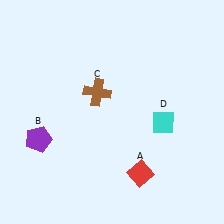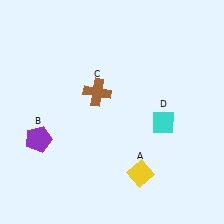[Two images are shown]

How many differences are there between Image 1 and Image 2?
There is 1 difference between the two images.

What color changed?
The diamond (A) changed from red in Image 1 to yellow in Image 2.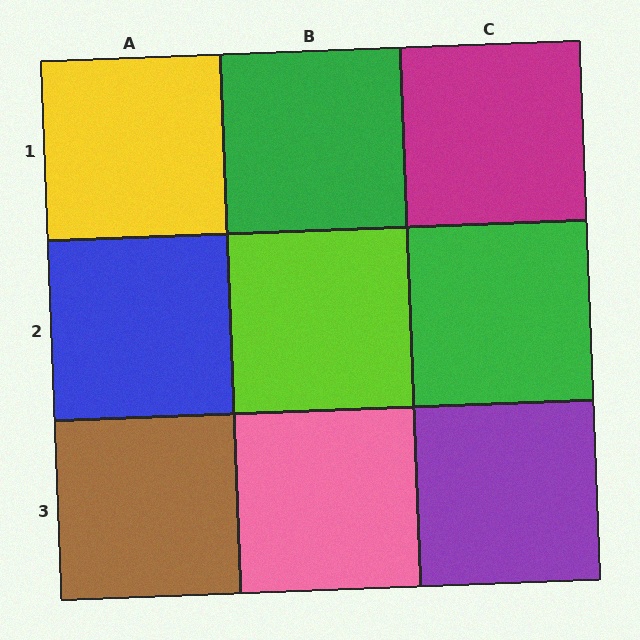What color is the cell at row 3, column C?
Purple.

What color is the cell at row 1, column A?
Yellow.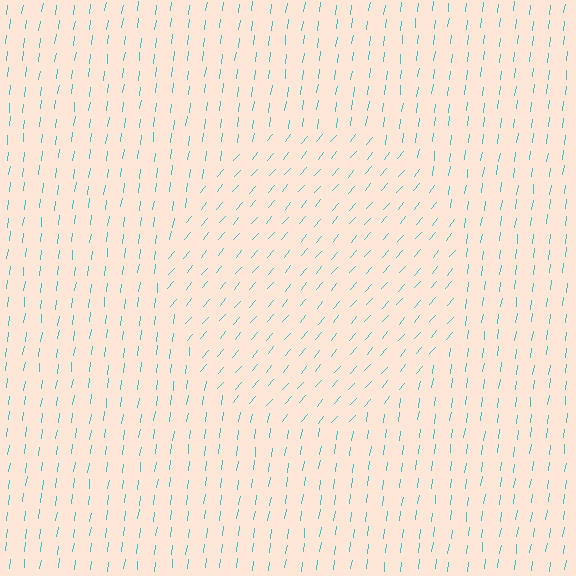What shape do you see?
I see a circle.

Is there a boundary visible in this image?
Yes, there is a texture boundary formed by a change in line orientation.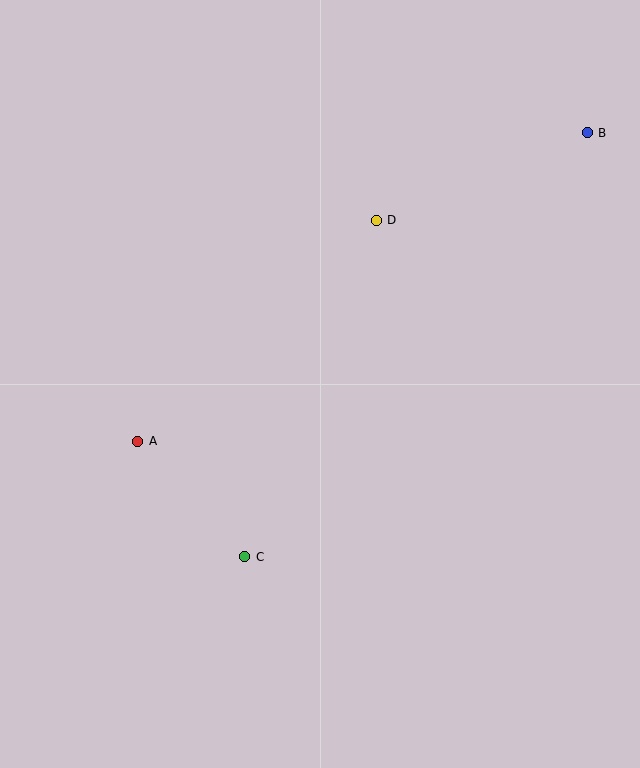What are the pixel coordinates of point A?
Point A is at (138, 441).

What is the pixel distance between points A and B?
The distance between A and B is 545 pixels.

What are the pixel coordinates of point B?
Point B is at (587, 133).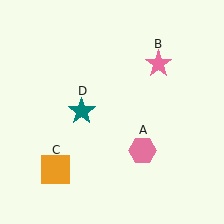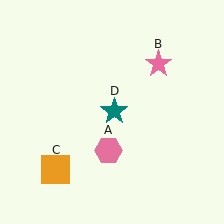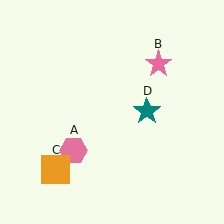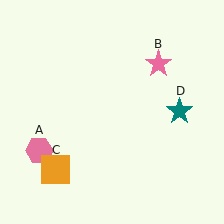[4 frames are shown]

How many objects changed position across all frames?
2 objects changed position: pink hexagon (object A), teal star (object D).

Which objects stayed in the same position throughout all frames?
Pink star (object B) and orange square (object C) remained stationary.